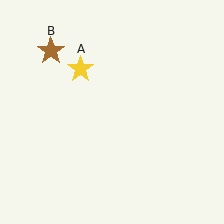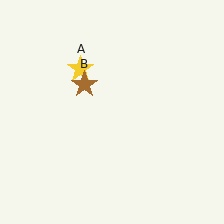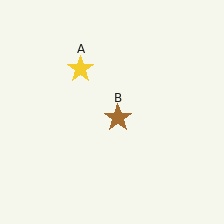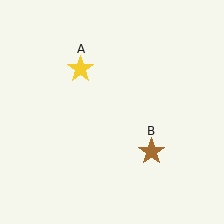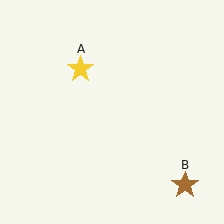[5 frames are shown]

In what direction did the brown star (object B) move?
The brown star (object B) moved down and to the right.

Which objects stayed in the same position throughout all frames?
Yellow star (object A) remained stationary.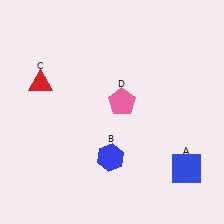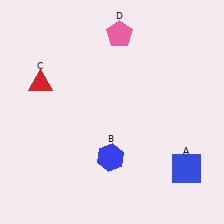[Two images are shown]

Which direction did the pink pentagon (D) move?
The pink pentagon (D) moved up.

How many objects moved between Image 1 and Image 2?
1 object moved between the two images.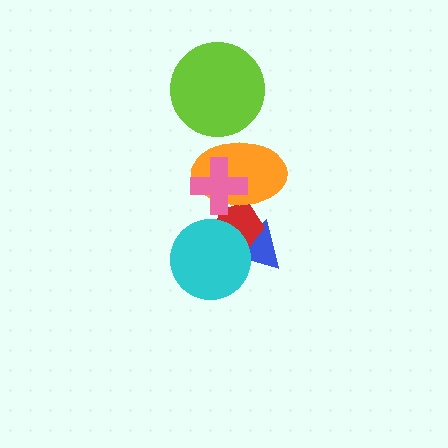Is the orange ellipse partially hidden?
Yes, it is partially covered by another shape.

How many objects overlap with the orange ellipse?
2 objects overlap with the orange ellipse.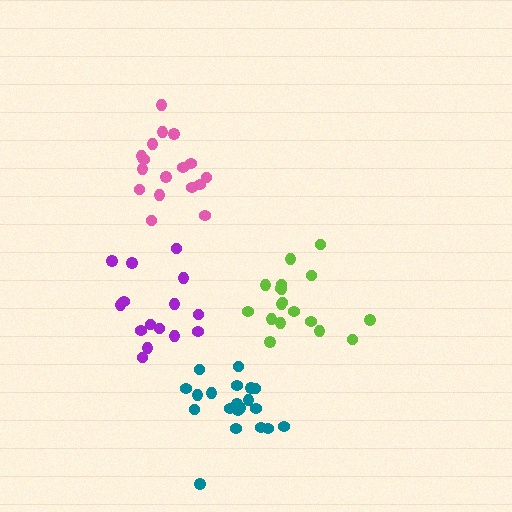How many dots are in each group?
Group 1: 15 dots, Group 2: 17 dots, Group 3: 18 dots, Group 4: 21 dots (71 total).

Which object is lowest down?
The teal cluster is bottommost.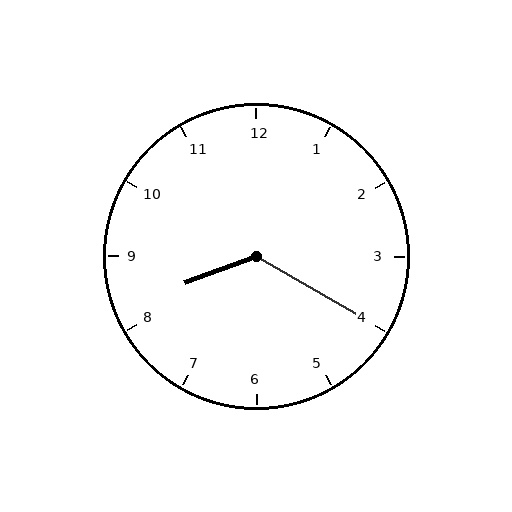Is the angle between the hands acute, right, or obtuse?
It is obtuse.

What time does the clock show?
8:20.